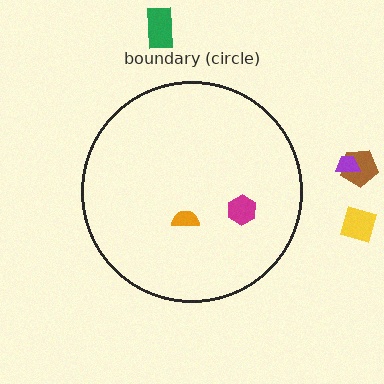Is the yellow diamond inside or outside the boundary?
Outside.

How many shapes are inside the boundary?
2 inside, 4 outside.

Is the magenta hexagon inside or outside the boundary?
Inside.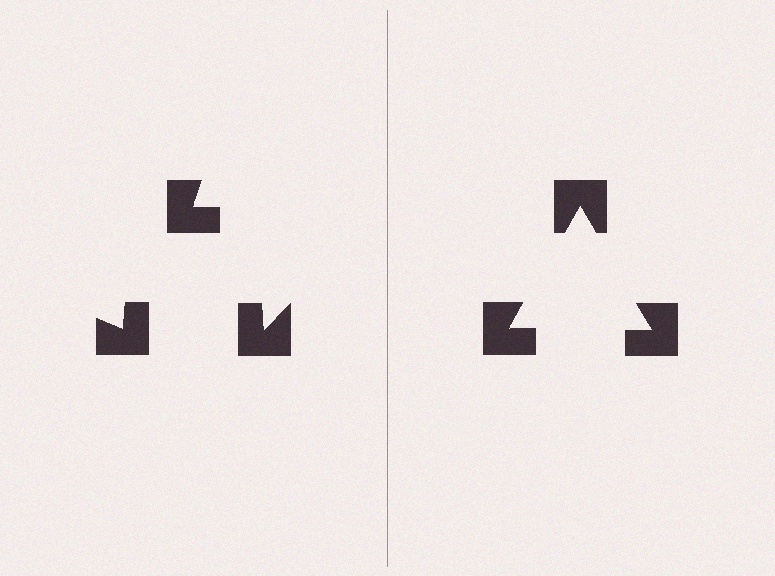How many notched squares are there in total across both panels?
6 — 3 on each side.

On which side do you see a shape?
An illusory triangle appears on the right side. On the left side the wedge cuts are rotated, so no coherent shape forms.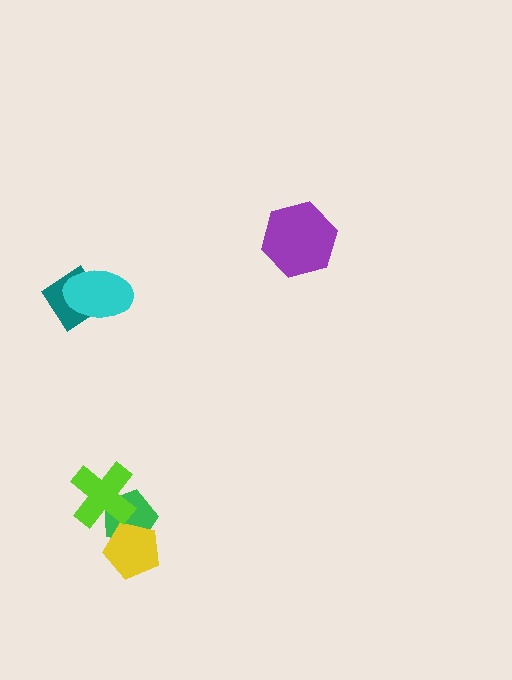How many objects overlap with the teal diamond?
1 object overlaps with the teal diamond.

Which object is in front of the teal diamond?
The cyan ellipse is in front of the teal diamond.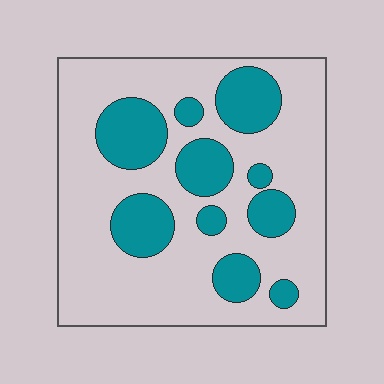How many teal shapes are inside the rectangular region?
10.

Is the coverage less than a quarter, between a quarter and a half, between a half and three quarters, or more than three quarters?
Between a quarter and a half.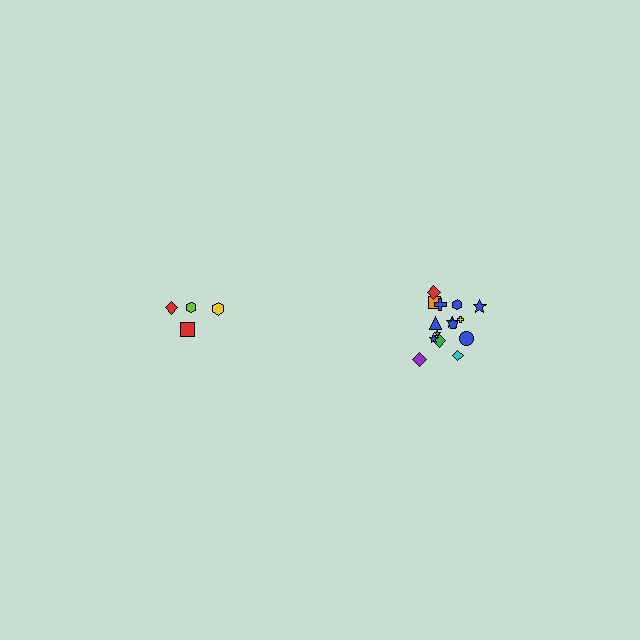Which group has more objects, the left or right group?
The right group.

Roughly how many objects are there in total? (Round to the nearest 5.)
Roughly 20 objects in total.